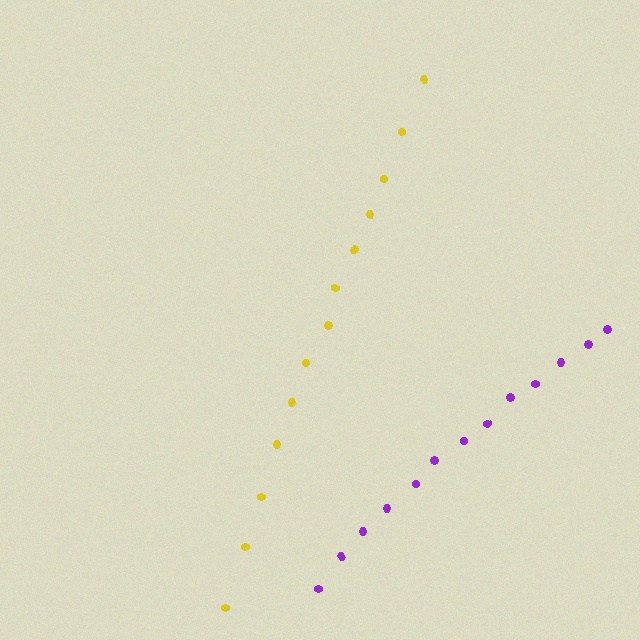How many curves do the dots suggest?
There are 2 distinct paths.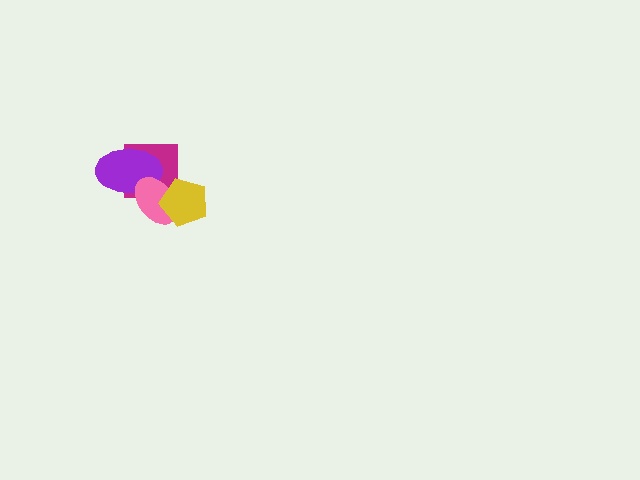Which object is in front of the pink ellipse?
The yellow pentagon is in front of the pink ellipse.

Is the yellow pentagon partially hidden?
No, no other shape covers it.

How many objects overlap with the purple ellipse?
2 objects overlap with the purple ellipse.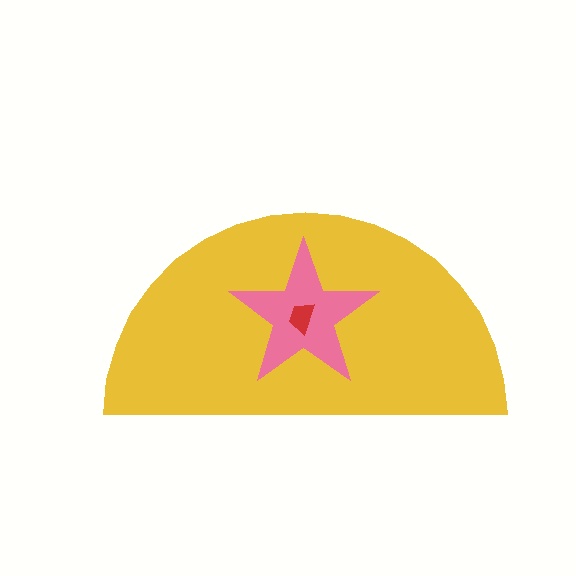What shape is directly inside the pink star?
The red trapezoid.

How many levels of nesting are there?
3.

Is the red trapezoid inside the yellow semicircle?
Yes.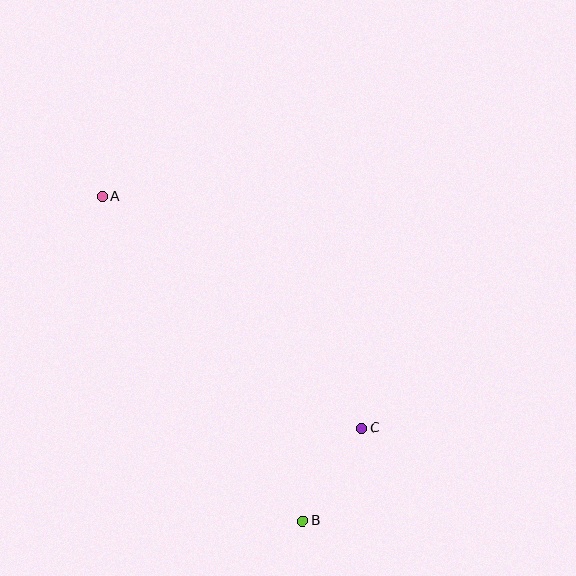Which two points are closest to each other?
Points B and C are closest to each other.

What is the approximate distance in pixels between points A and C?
The distance between A and C is approximately 348 pixels.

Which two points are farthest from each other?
Points A and B are farthest from each other.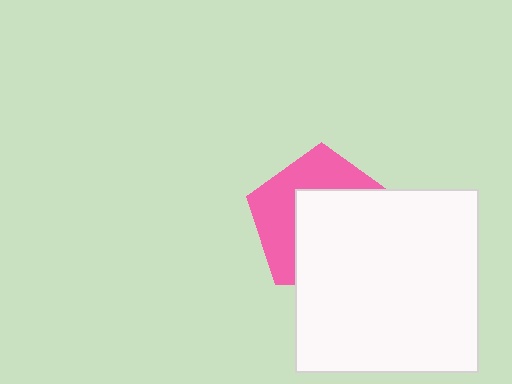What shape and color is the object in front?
The object in front is a white square.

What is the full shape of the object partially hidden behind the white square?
The partially hidden object is a pink pentagon.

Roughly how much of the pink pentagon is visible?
A small part of it is visible (roughly 44%).